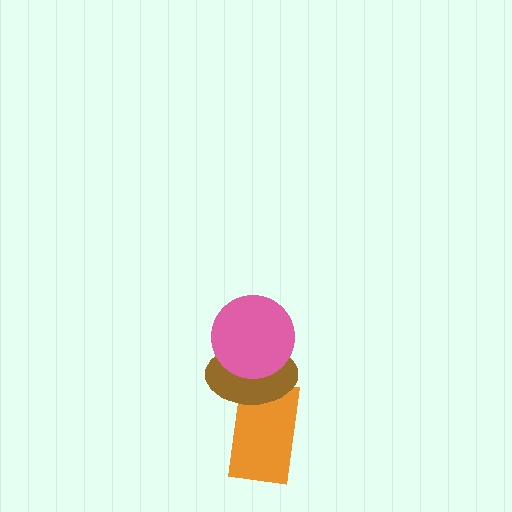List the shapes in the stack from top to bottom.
From top to bottom: the pink circle, the brown ellipse, the orange rectangle.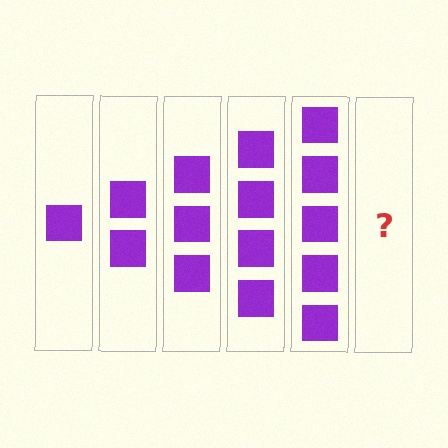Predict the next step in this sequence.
The next step is 6 squares.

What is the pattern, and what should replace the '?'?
The pattern is that each step adds one more square. The '?' should be 6 squares.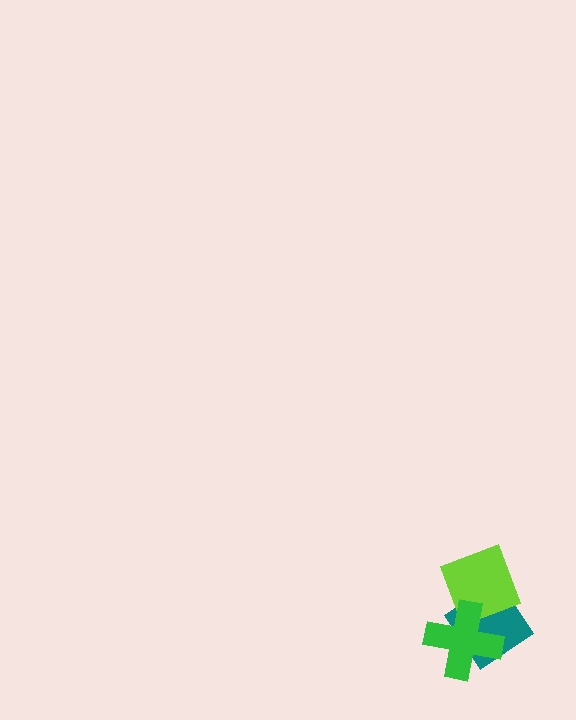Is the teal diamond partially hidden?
Yes, it is partially covered by another shape.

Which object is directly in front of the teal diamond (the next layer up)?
The lime diamond is directly in front of the teal diamond.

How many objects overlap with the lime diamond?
2 objects overlap with the lime diamond.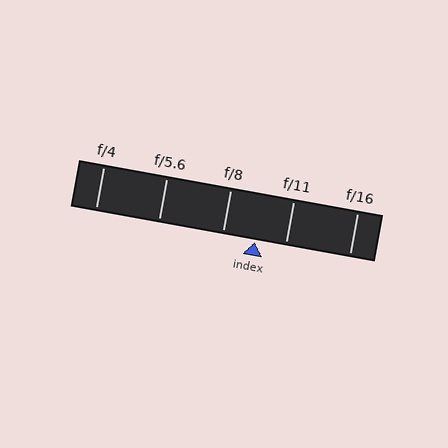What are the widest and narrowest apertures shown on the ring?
The widest aperture shown is f/4 and the narrowest is f/16.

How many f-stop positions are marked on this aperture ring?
There are 5 f-stop positions marked.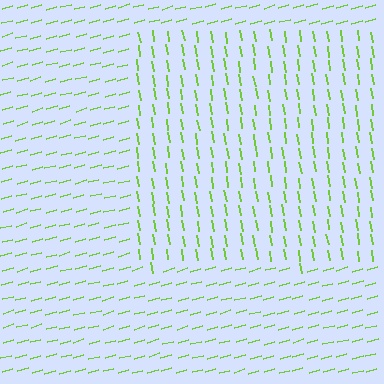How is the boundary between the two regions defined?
The boundary is defined purely by a change in line orientation (approximately 84 degrees difference). All lines are the same color and thickness.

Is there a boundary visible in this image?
Yes, there is a texture boundary formed by a change in line orientation.